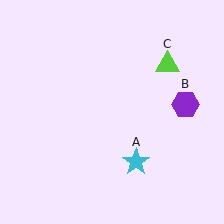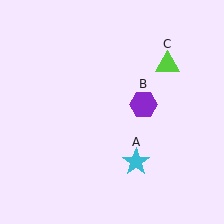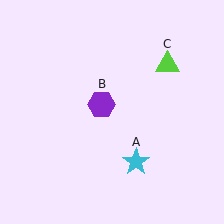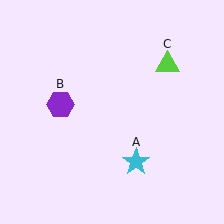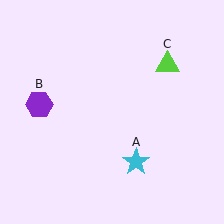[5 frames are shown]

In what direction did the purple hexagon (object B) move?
The purple hexagon (object B) moved left.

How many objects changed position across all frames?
1 object changed position: purple hexagon (object B).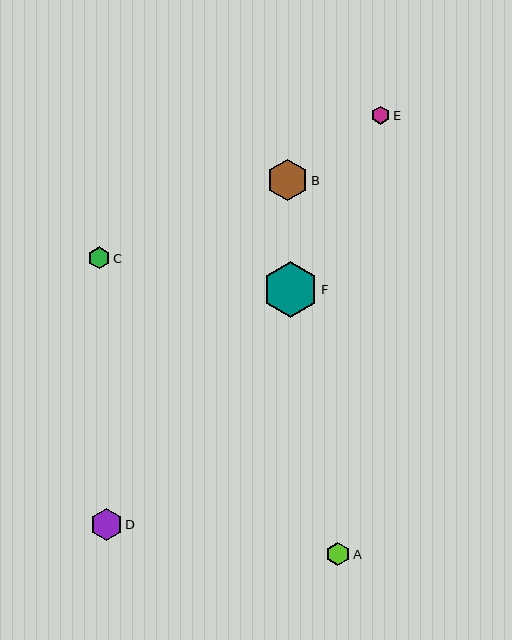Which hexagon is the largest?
Hexagon F is the largest with a size of approximately 56 pixels.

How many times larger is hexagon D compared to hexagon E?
Hexagon D is approximately 1.7 times the size of hexagon E.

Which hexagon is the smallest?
Hexagon E is the smallest with a size of approximately 18 pixels.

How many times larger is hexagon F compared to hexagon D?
Hexagon F is approximately 1.8 times the size of hexagon D.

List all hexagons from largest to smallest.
From largest to smallest: F, B, D, A, C, E.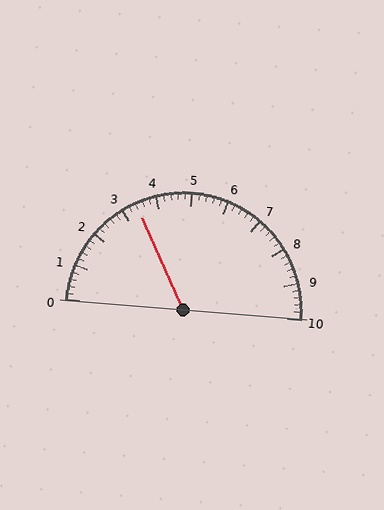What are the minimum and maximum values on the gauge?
The gauge ranges from 0 to 10.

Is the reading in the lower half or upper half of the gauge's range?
The reading is in the lower half of the range (0 to 10).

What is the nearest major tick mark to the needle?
The nearest major tick mark is 3.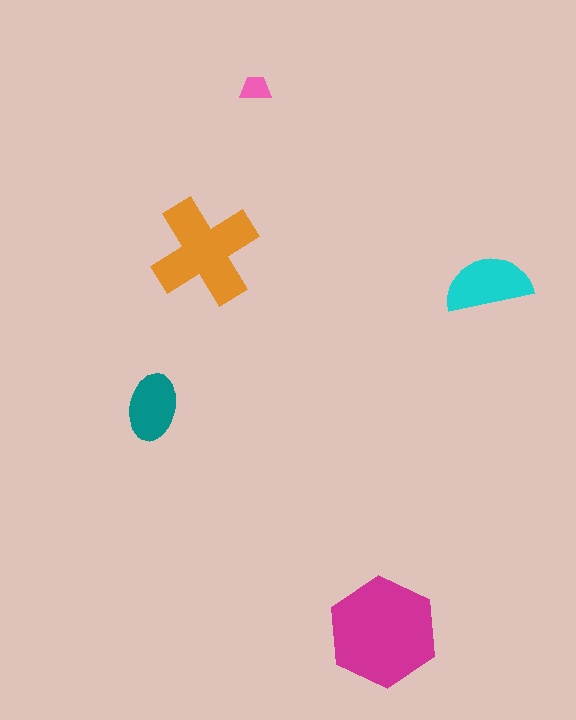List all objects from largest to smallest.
The magenta hexagon, the orange cross, the cyan semicircle, the teal ellipse, the pink trapezoid.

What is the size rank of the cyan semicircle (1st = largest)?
3rd.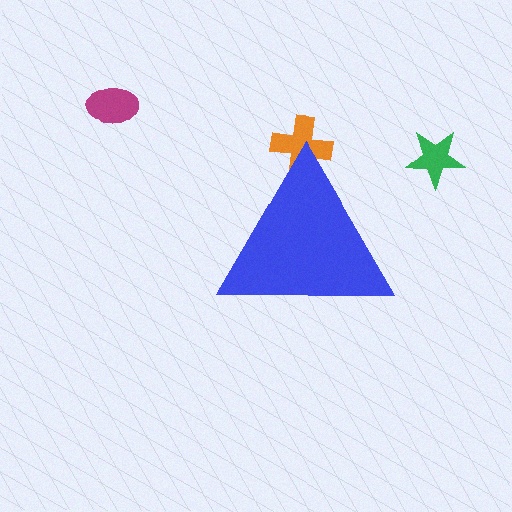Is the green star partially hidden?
No, the green star is fully visible.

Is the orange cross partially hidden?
Yes, the orange cross is partially hidden behind the blue triangle.